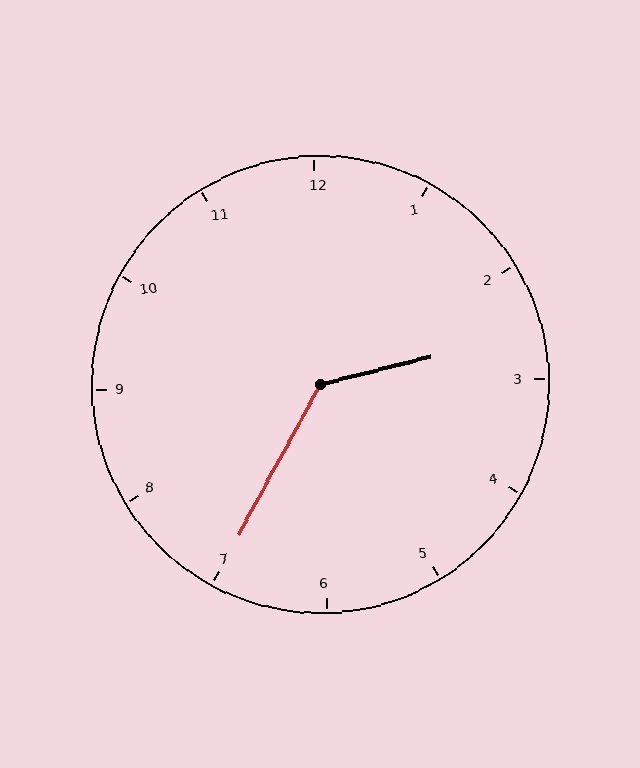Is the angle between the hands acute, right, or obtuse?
It is obtuse.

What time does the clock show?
2:35.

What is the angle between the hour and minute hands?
Approximately 132 degrees.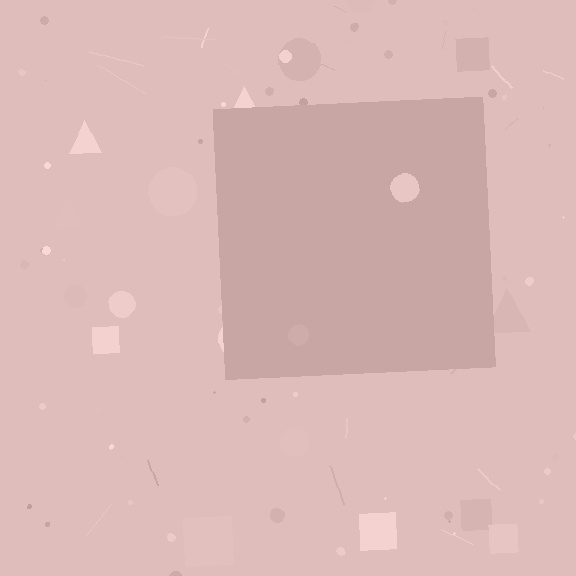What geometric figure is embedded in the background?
A square is embedded in the background.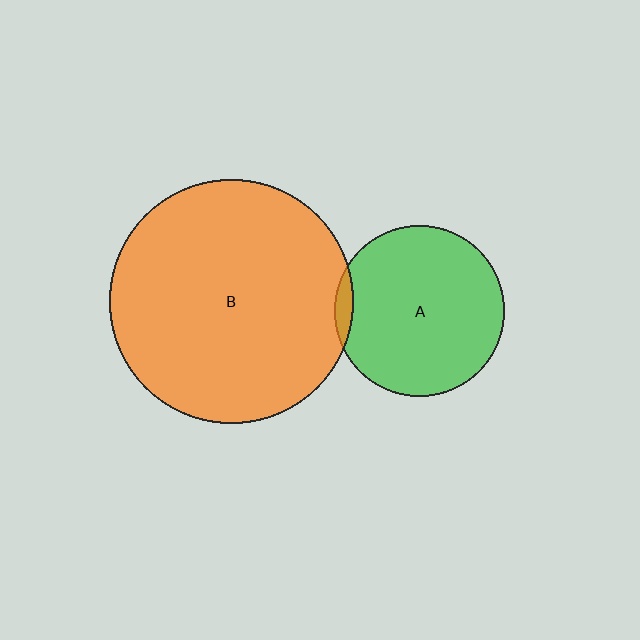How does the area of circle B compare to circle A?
Approximately 2.1 times.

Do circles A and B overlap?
Yes.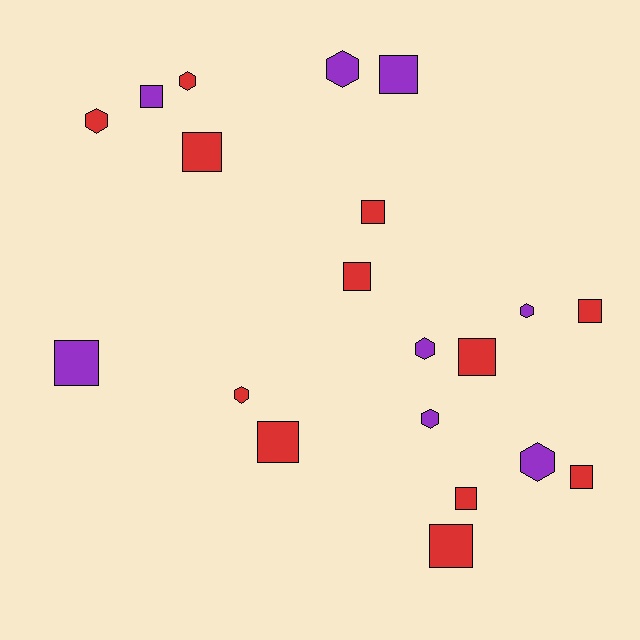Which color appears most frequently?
Red, with 12 objects.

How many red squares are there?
There are 9 red squares.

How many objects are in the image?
There are 20 objects.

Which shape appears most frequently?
Square, with 12 objects.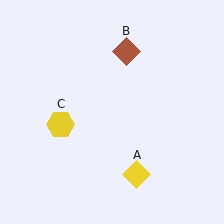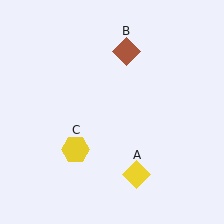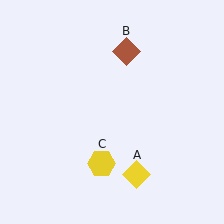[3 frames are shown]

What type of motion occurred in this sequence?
The yellow hexagon (object C) rotated counterclockwise around the center of the scene.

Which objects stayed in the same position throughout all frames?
Yellow diamond (object A) and brown diamond (object B) remained stationary.